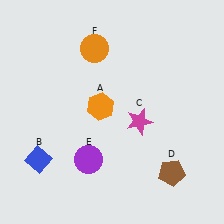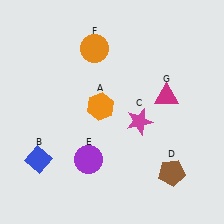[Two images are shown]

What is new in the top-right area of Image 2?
A magenta triangle (G) was added in the top-right area of Image 2.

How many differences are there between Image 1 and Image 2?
There is 1 difference between the two images.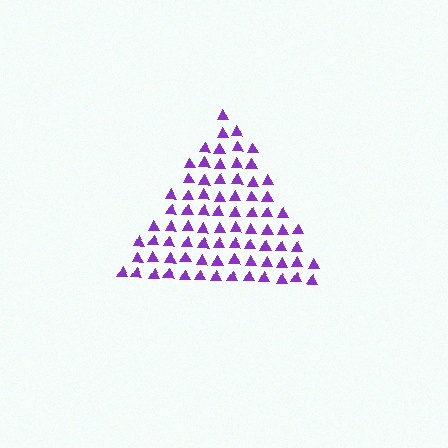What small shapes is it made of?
It is made of small triangles.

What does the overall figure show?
The overall figure shows a triangle.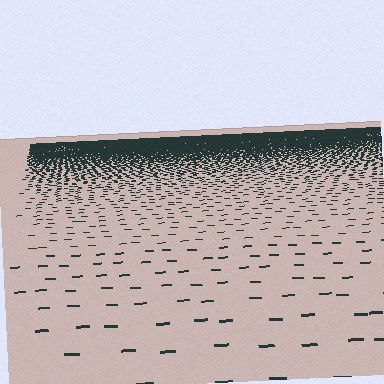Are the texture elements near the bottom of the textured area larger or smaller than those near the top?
Larger. Near the bottom, elements are closer to the viewer and appear at a bigger on-screen size.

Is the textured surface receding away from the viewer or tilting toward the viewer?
The surface is receding away from the viewer. Texture elements get smaller and denser toward the top.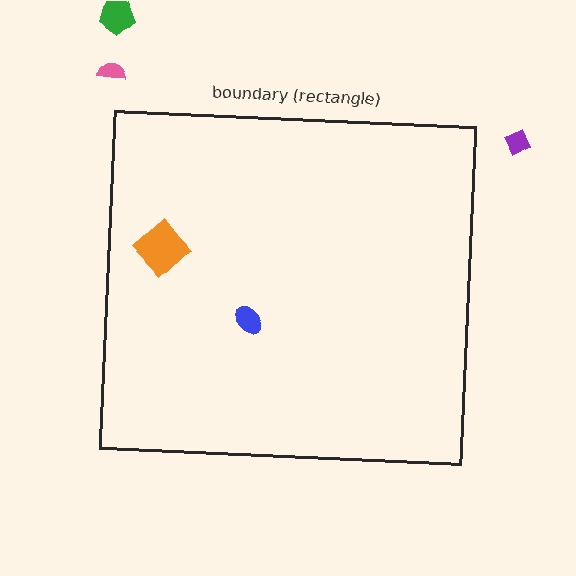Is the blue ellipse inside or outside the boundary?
Inside.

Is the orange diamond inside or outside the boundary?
Inside.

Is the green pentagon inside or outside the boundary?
Outside.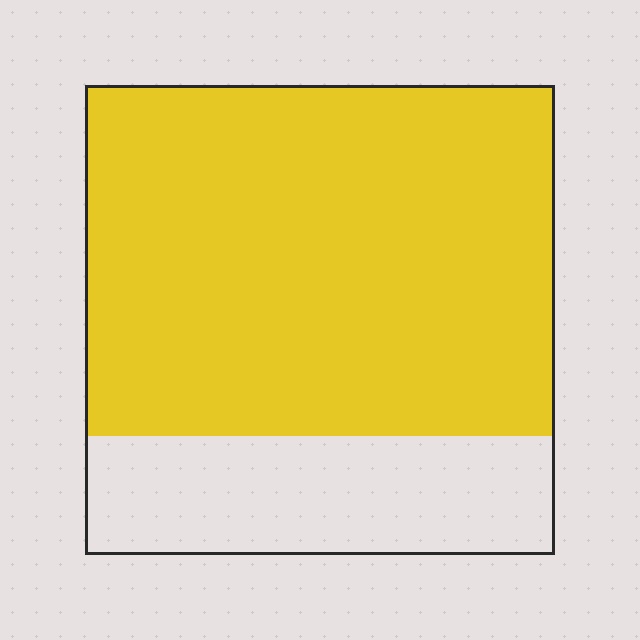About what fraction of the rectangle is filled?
About three quarters (3/4).